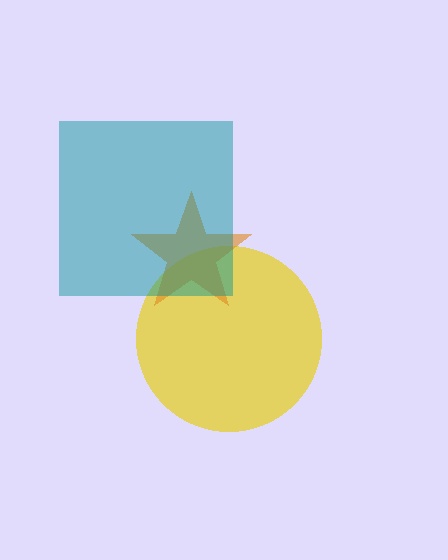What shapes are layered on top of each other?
The layered shapes are: a yellow circle, an orange star, a teal square.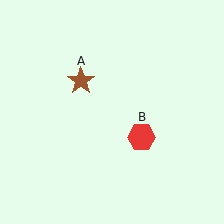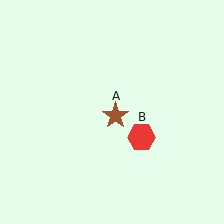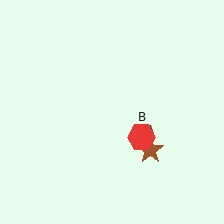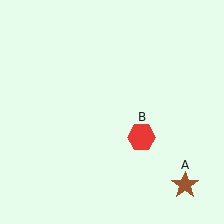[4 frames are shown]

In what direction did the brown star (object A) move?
The brown star (object A) moved down and to the right.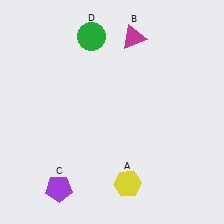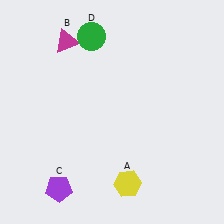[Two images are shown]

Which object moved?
The magenta triangle (B) moved left.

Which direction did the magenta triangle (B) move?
The magenta triangle (B) moved left.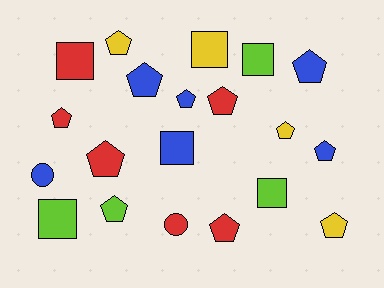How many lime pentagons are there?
There is 1 lime pentagon.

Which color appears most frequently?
Red, with 6 objects.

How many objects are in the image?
There are 20 objects.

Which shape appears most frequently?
Pentagon, with 12 objects.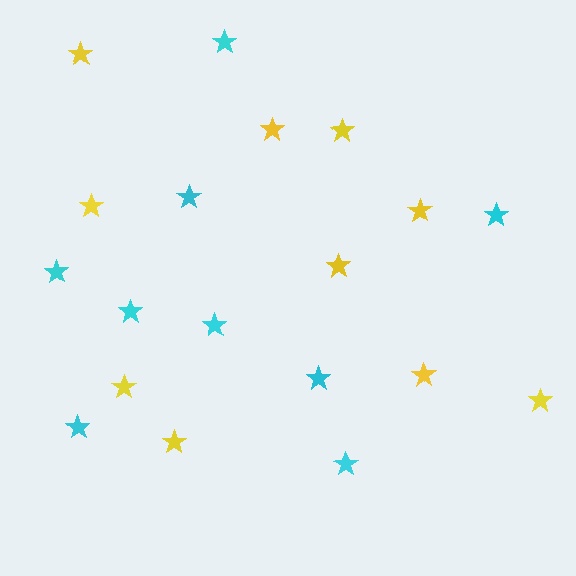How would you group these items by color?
There are 2 groups: one group of yellow stars (10) and one group of cyan stars (9).